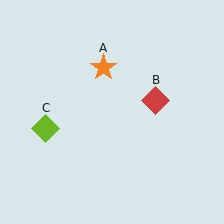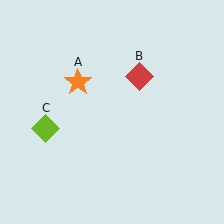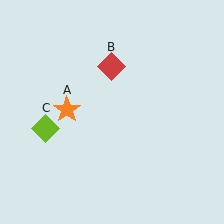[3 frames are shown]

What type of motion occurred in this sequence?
The orange star (object A), red diamond (object B) rotated counterclockwise around the center of the scene.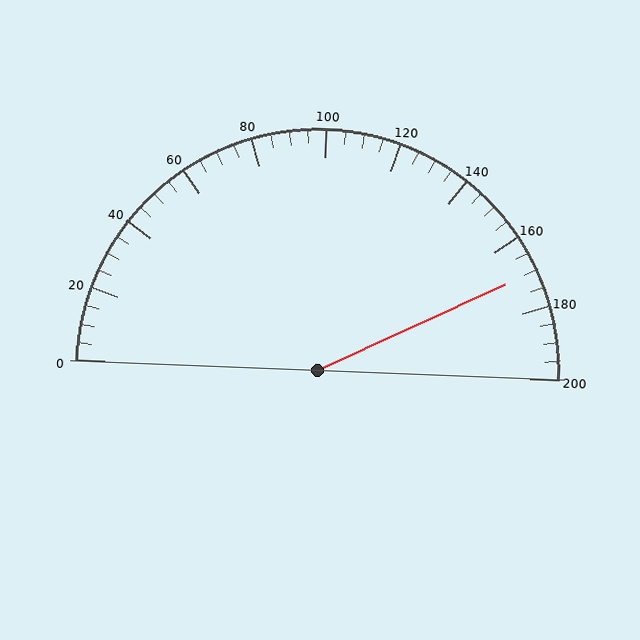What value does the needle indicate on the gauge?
The needle indicates approximately 170.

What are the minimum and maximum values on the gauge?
The gauge ranges from 0 to 200.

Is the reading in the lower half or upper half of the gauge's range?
The reading is in the upper half of the range (0 to 200).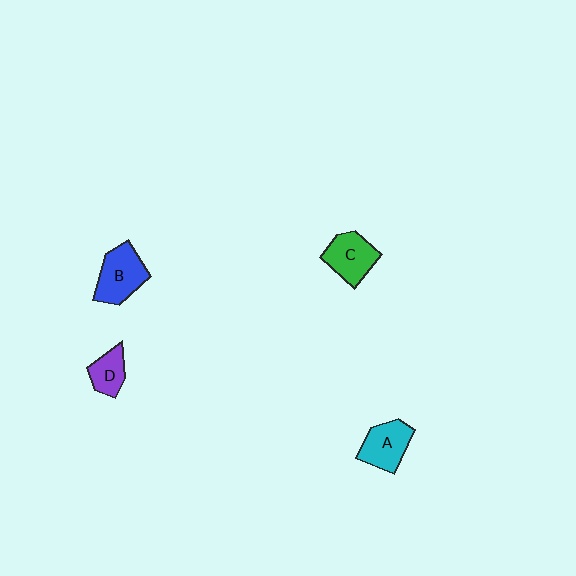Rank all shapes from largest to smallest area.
From largest to smallest: B (blue), C (green), A (cyan), D (purple).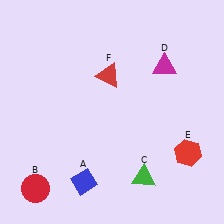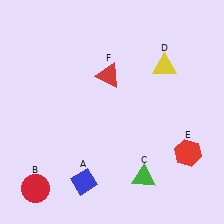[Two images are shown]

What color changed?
The triangle (D) changed from magenta in Image 1 to yellow in Image 2.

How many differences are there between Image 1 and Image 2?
There is 1 difference between the two images.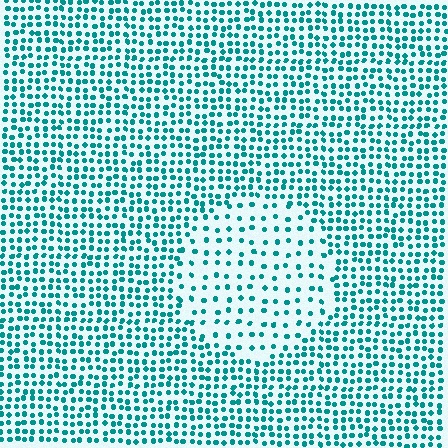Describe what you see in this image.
The image contains small teal elements arranged at two different densities. A circle-shaped region is visible where the elements are less densely packed than the surrounding area.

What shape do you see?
I see a circle.